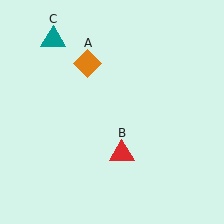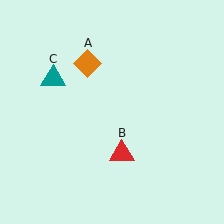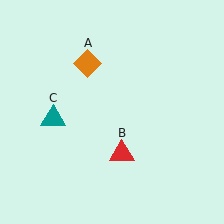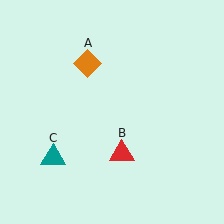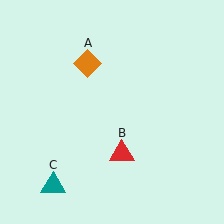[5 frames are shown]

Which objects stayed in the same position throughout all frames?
Orange diamond (object A) and red triangle (object B) remained stationary.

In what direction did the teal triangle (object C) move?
The teal triangle (object C) moved down.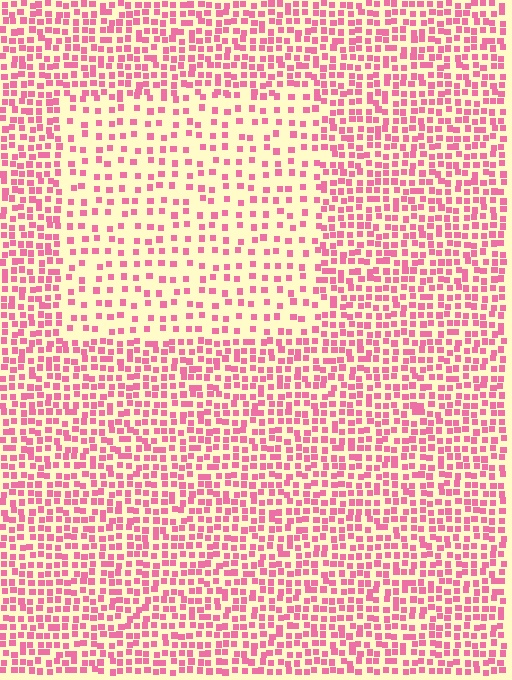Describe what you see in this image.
The image contains small pink elements arranged at two different densities. A rectangle-shaped region is visible where the elements are less densely packed than the surrounding area.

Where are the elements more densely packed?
The elements are more densely packed outside the rectangle boundary.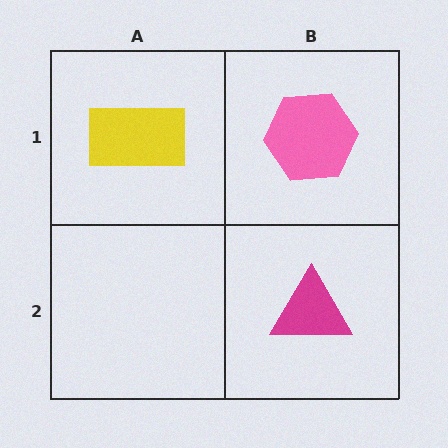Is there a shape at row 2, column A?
No, that cell is empty.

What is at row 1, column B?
A pink hexagon.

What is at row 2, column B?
A magenta triangle.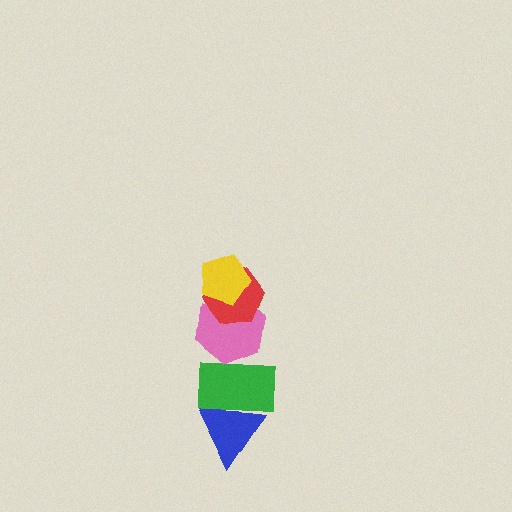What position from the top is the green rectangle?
The green rectangle is 4th from the top.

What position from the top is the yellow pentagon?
The yellow pentagon is 1st from the top.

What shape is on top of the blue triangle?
The green rectangle is on top of the blue triangle.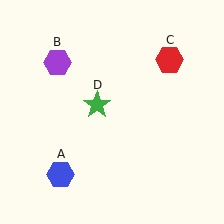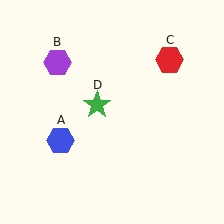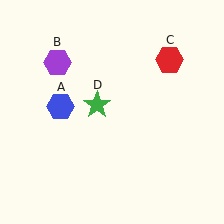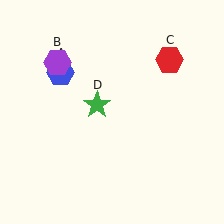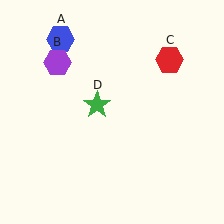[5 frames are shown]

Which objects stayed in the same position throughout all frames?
Purple hexagon (object B) and red hexagon (object C) and green star (object D) remained stationary.